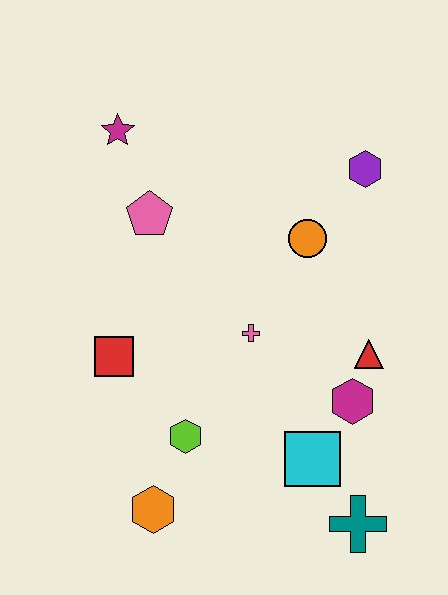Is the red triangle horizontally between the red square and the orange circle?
No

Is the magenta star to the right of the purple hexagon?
No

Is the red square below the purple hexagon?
Yes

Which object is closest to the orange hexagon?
The lime hexagon is closest to the orange hexagon.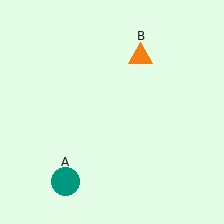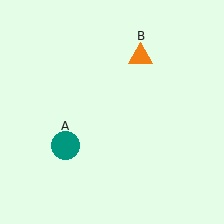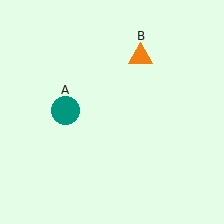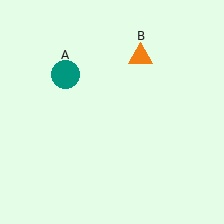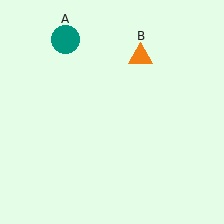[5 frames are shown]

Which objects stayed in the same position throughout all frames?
Orange triangle (object B) remained stationary.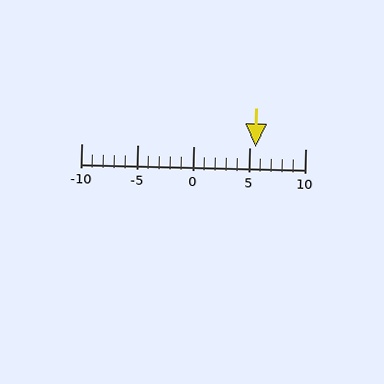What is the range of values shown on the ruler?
The ruler shows values from -10 to 10.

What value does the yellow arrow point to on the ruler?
The yellow arrow points to approximately 6.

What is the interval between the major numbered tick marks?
The major tick marks are spaced 5 units apart.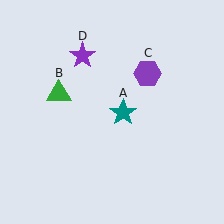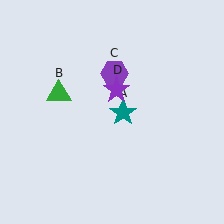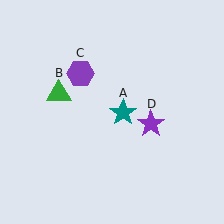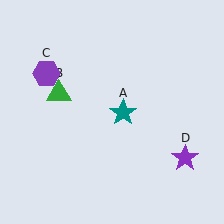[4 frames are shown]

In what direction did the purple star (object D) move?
The purple star (object D) moved down and to the right.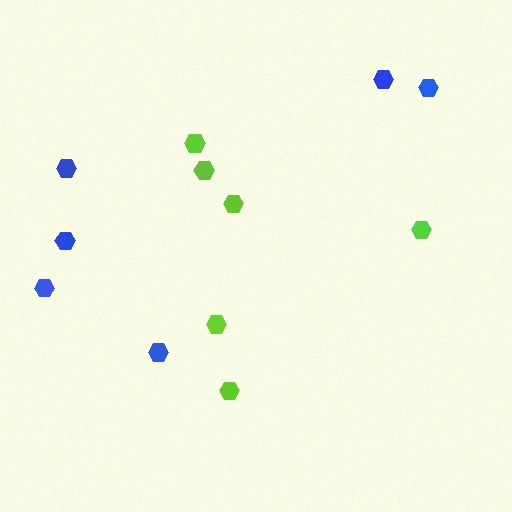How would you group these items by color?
There are 2 groups: one group of blue hexagons (6) and one group of lime hexagons (6).